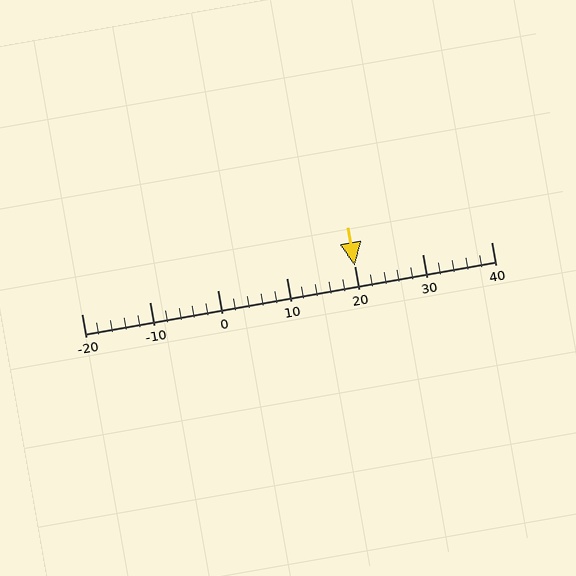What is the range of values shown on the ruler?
The ruler shows values from -20 to 40.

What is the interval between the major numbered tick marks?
The major tick marks are spaced 10 units apart.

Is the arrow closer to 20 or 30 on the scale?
The arrow is closer to 20.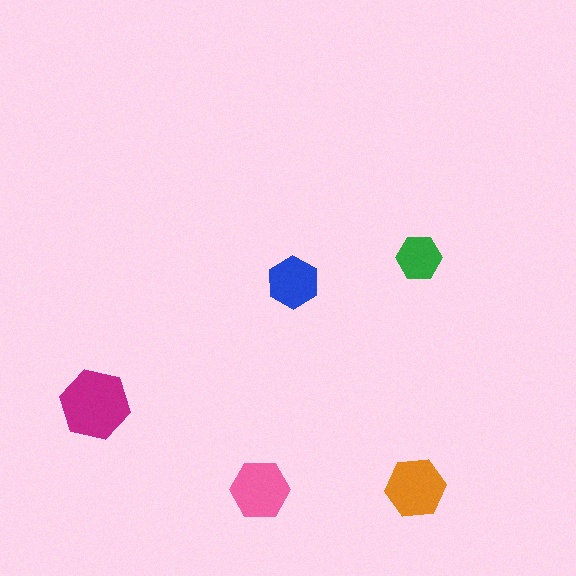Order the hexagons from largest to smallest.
the magenta one, the orange one, the pink one, the blue one, the green one.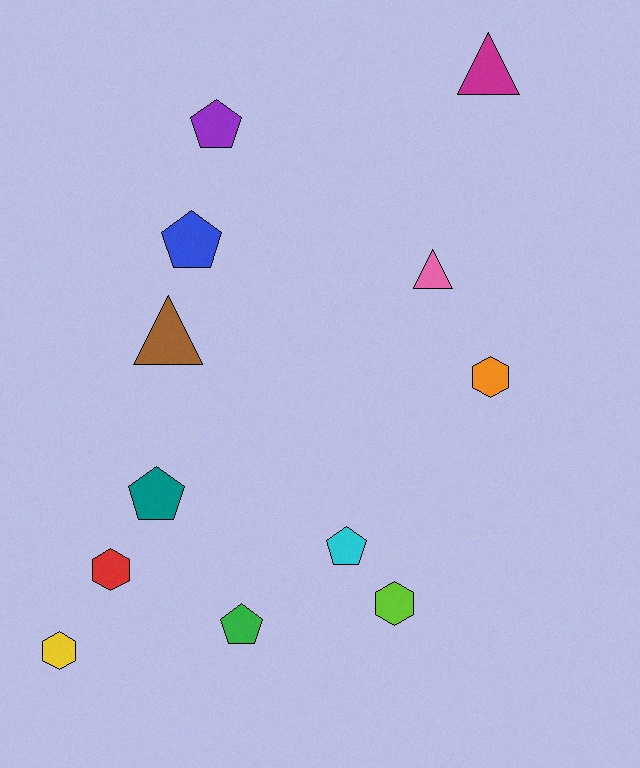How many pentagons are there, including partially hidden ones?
There are 5 pentagons.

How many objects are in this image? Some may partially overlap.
There are 12 objects.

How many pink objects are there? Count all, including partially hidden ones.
There is 1 pink object.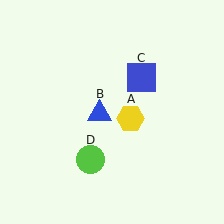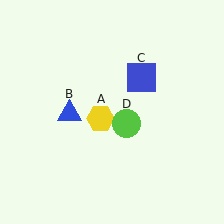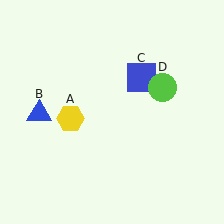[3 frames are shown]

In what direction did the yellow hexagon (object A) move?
The yellow hexagon (object A) moved left.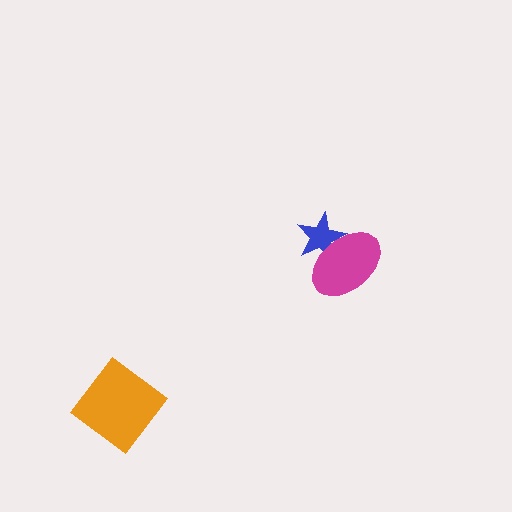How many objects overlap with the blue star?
1 object overlaps with the blue star.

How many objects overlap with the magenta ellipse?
1 object overlaps with the magenta ellipse.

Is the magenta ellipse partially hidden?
No, no other shape covers it.